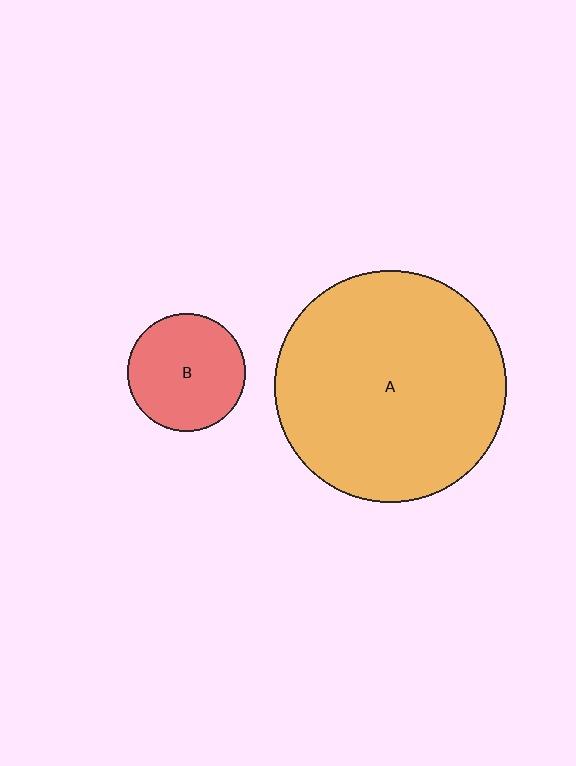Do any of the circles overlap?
No, none of the circles overlap.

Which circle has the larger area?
Circle A (orange).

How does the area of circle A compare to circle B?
Approximately 3.9 times.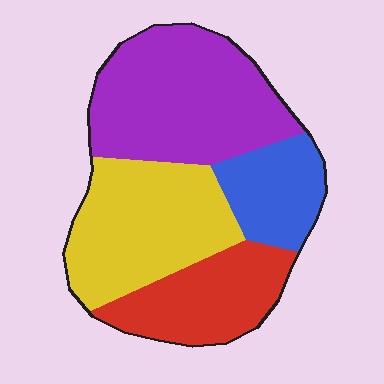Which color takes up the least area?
Blue, at roughly 15%.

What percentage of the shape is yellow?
Yellow takes up about one third (1/3) of the shape.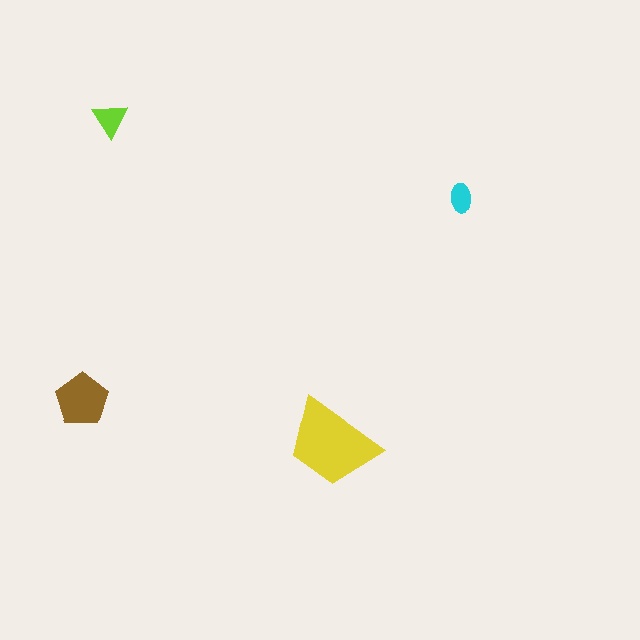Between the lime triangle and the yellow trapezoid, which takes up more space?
The yellow trapezoid.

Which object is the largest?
The yellow trapezoid.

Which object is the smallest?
The cyan ellipse.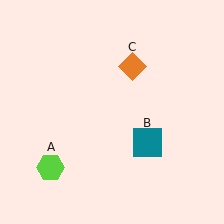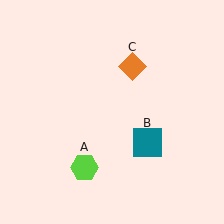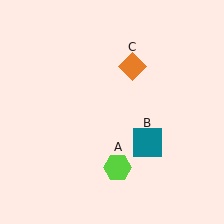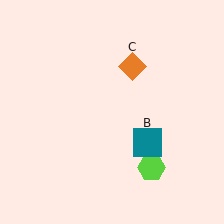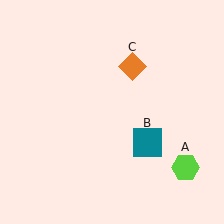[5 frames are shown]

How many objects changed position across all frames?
1 object changed position: lime hexagon (object A).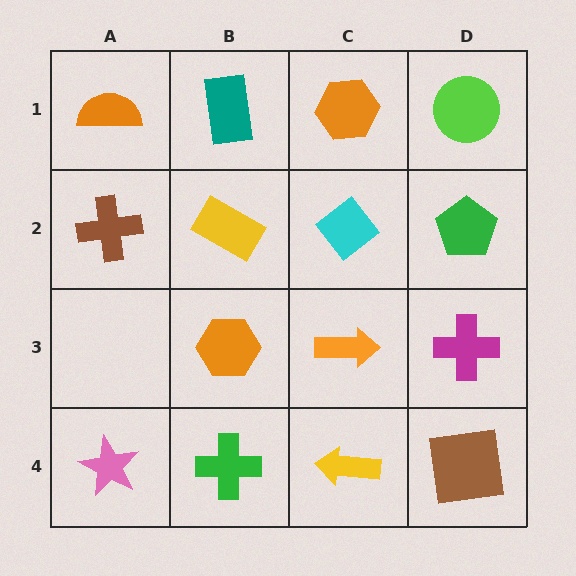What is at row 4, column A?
A pink star.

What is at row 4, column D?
A brown square.